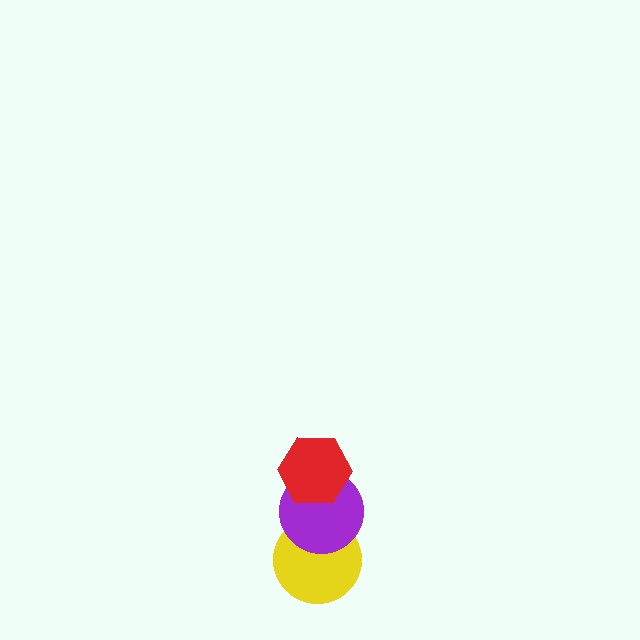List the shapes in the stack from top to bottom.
From top to bottom: the red hexagon, the purple circle, the yellow circle.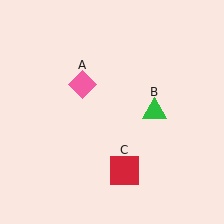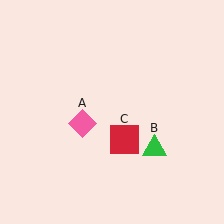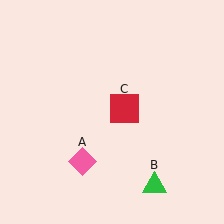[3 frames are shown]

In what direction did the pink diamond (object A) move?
The pink diamond (object A) moved down.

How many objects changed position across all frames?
3 objects changed position: pink diamond (object A), green triangle (object B), red square (object C).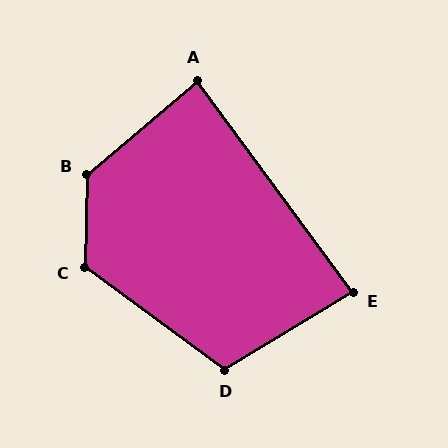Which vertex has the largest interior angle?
B, at approximately 132 degrees.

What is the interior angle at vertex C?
Approximately 125 degrees (obtuse).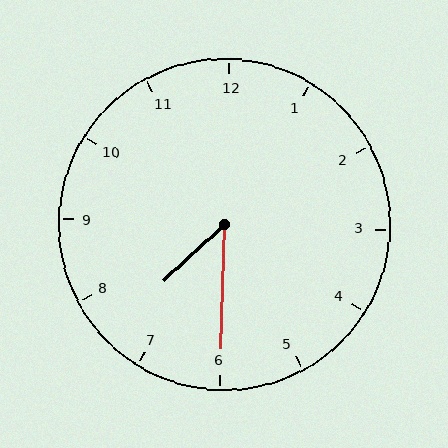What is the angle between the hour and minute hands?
Approximately 45 degrees.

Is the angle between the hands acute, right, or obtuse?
It is acute.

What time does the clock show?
7:30.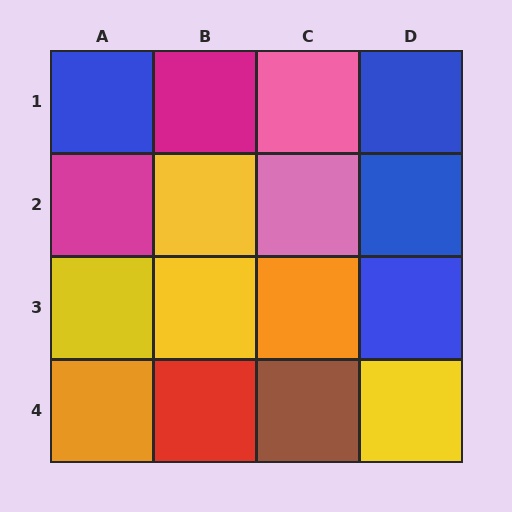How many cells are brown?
1 cell is brown.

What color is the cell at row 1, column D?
Blue.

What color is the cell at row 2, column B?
Yellow.